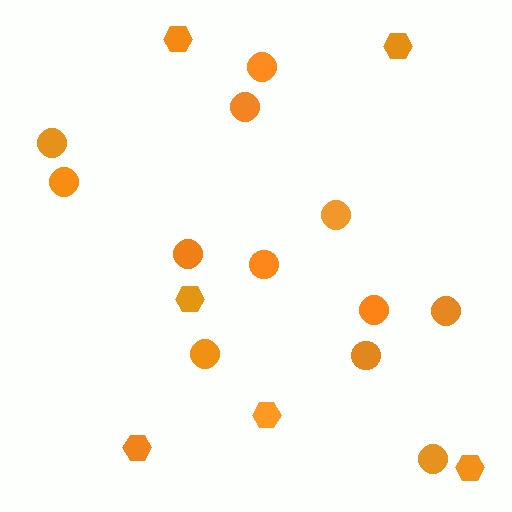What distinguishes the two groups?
There are 2 groups: one group of circles (12) and one group of hexagons (6).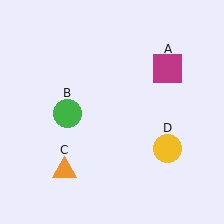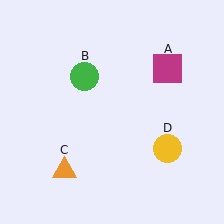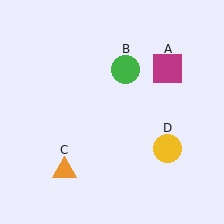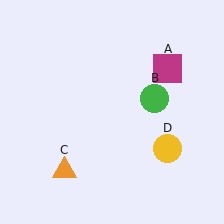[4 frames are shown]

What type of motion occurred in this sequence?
The green circle (object B) rotated clockwise around the center of the scene.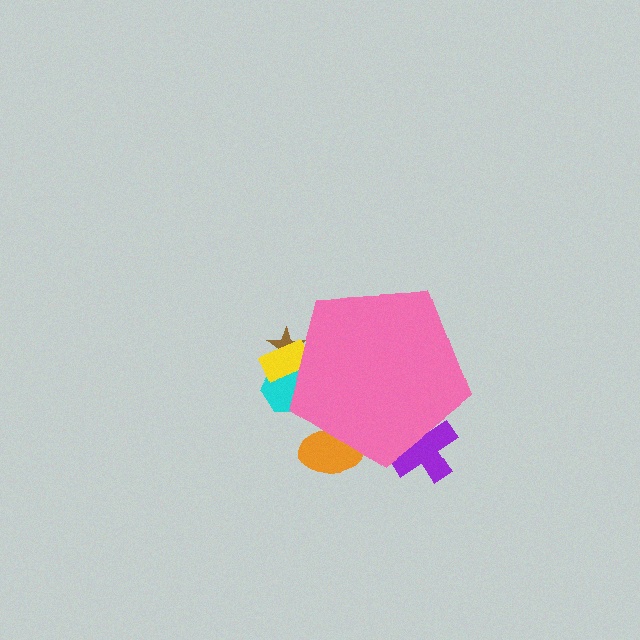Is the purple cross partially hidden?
Yes, the purple cross is partially hidden behind the pink pentagon.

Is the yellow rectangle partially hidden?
Yes, the yellow rectangle is partially hidden behind the pink pentagon.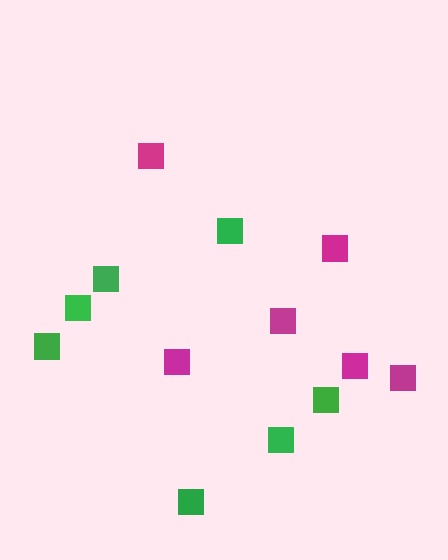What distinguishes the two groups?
There are 2 groups: one group of magenta squares (6) and one group of green squares (7).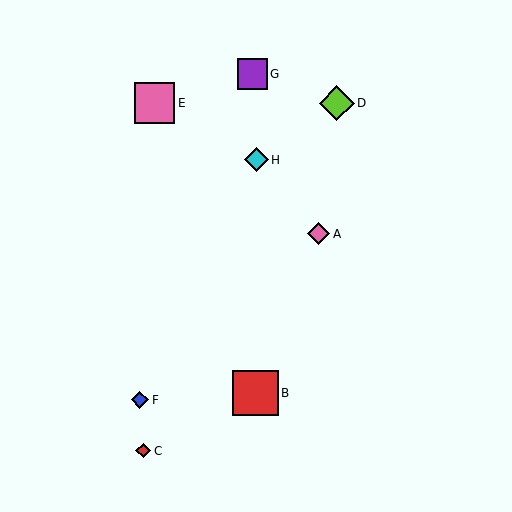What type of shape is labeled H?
Shape H is a cyan diamond.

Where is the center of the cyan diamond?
The center of the cyan diamond is at (256, 160).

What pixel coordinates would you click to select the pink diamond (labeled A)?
Click at (318, 234) to select the pink diamond A.